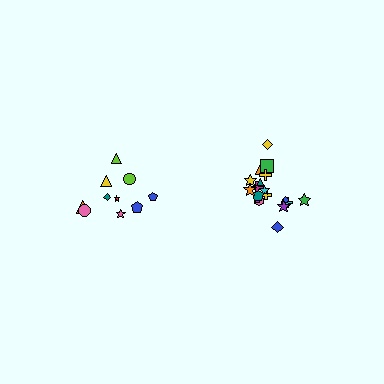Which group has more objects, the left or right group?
The right group.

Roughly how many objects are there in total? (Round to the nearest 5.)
Roughly 30 objects in total.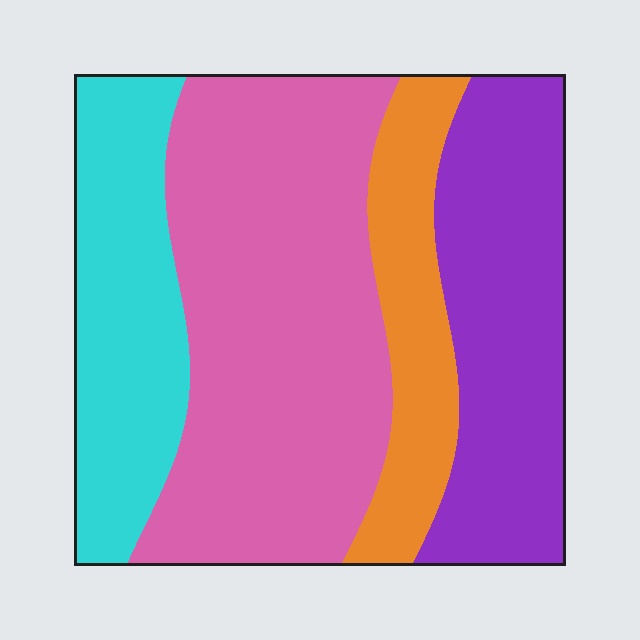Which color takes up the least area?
Orange, at roughly 15%.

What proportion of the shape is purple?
Purple covers about 25% of the shape.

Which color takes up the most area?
Pink, at roughly 40%.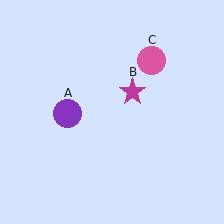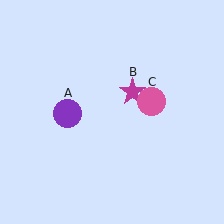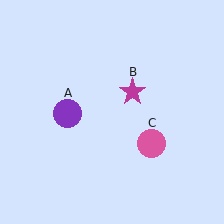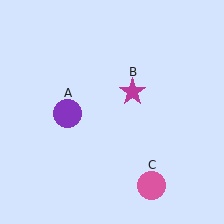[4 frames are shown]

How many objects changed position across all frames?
1 object changed position: pink circle (object C).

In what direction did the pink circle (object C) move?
The pink circle (object C) moved down.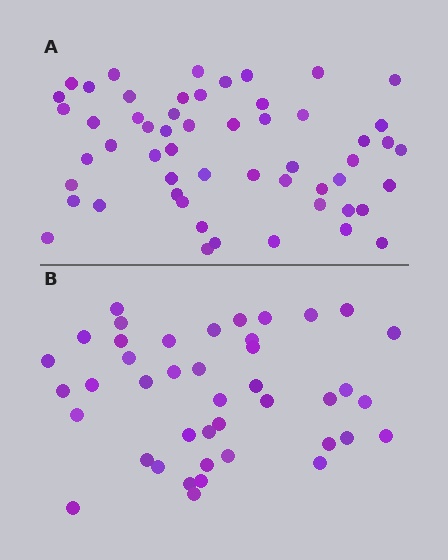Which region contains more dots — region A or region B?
Region A (the top region) has more dots.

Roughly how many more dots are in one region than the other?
Region A has approximately 15 more dots than region B.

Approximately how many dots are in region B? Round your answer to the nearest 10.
About 40 dots. (The exact count is 42, which rounds to 40.)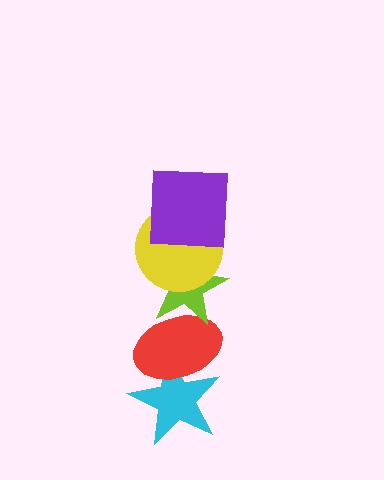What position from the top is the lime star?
The lime star is 3rd from the top.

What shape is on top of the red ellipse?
The lime star is on top of the red ellipse.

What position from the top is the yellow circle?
The yellow circle is 2nd from the top.